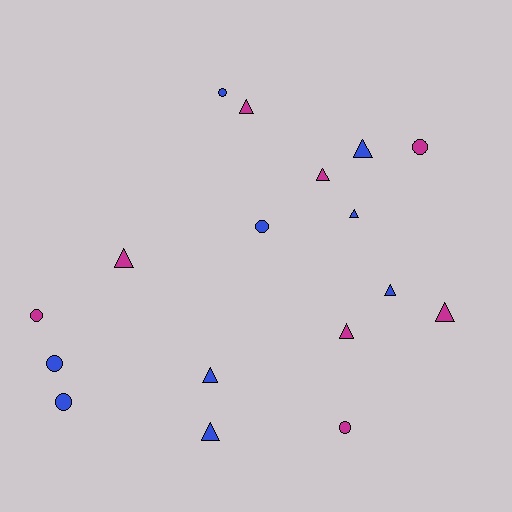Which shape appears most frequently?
Triangle, with 10 objects.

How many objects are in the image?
There are 17 objects.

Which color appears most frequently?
Blue, with 9 objects.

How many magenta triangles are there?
There are 5 magenta triangles.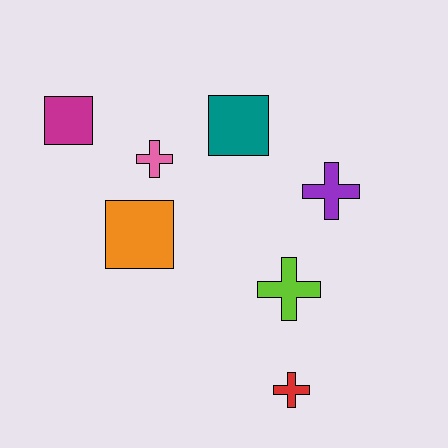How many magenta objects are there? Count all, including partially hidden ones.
There is 1 magenta object.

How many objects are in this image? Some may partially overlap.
There are 7 objects.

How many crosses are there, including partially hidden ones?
There are 4 crosses.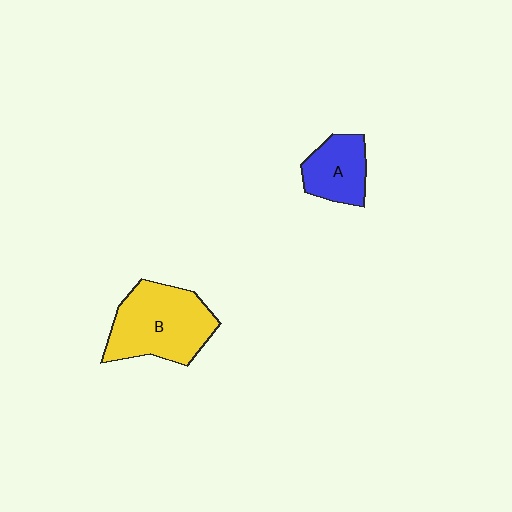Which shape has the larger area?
Shape B (yellow).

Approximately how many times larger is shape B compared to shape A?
Approximately 1.8 times.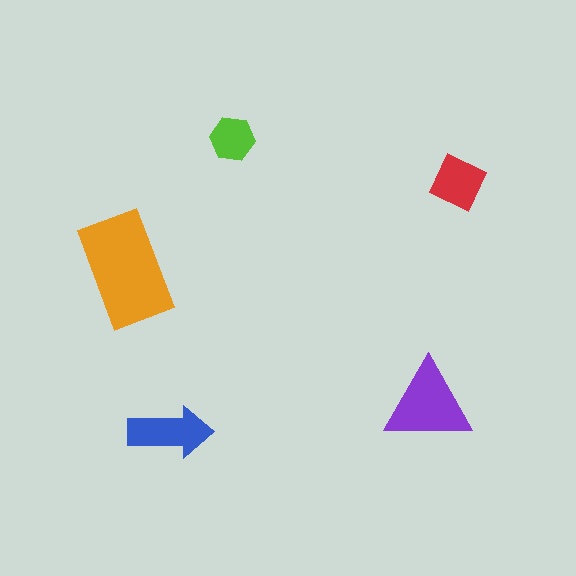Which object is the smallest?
The lime hexagon.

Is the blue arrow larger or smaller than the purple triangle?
Smaller.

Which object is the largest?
The orange rectangle.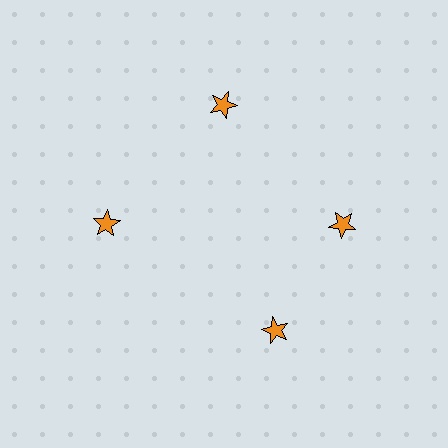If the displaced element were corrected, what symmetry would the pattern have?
It would have 4-fold rotational symmetry — the pattern would map onto itself every 90 degrees.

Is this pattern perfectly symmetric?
No. The 4 orange stars are arranged in a ring, but one element near the 6 o'clock position is rotated out of alignment along the ring, breaking the 4-fold rotational symmetry.